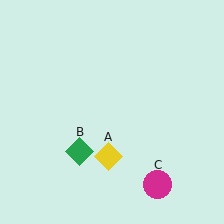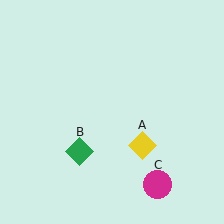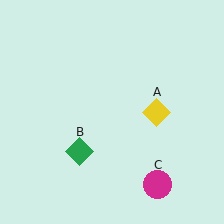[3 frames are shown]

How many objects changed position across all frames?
1 object changed position: yellow diamond (object A).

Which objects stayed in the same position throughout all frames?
Green diamond (object B) and magenta circle (object C) remained stationary.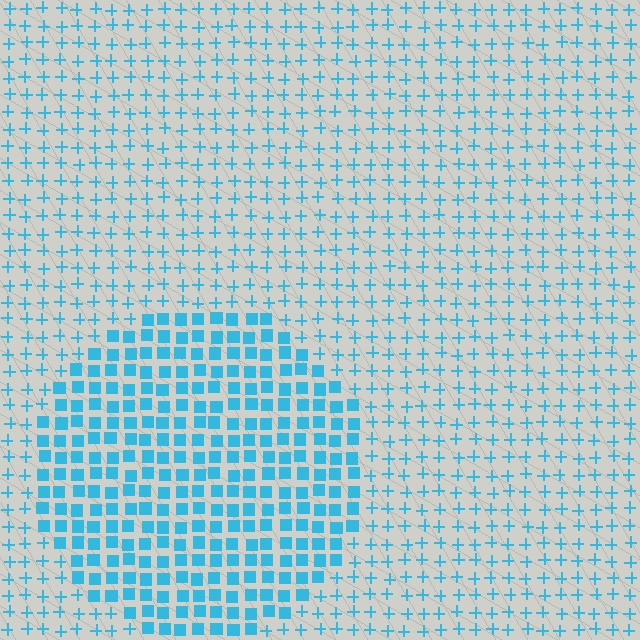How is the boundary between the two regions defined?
The boundary is defined by a change in element shape: squares inside vs. plus signs outside. All elements share the same color and spacing.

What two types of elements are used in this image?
The image uses squares inside the circle region and plus signs outside it.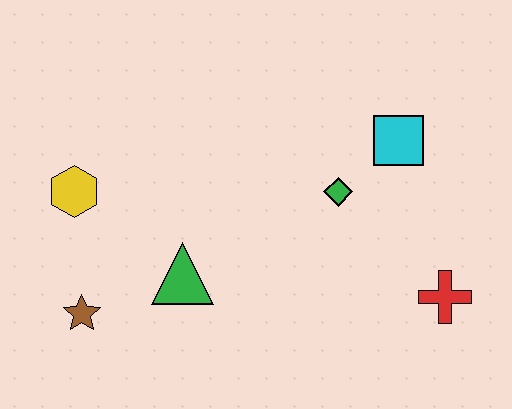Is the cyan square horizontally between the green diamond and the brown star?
No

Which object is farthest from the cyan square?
The brown star is farthest from the cyan square.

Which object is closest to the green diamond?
The cyan square is closest to the green diamond.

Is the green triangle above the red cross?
Yes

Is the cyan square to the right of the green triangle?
Yes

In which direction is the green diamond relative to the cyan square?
The green diamond is to the left of the cyan square.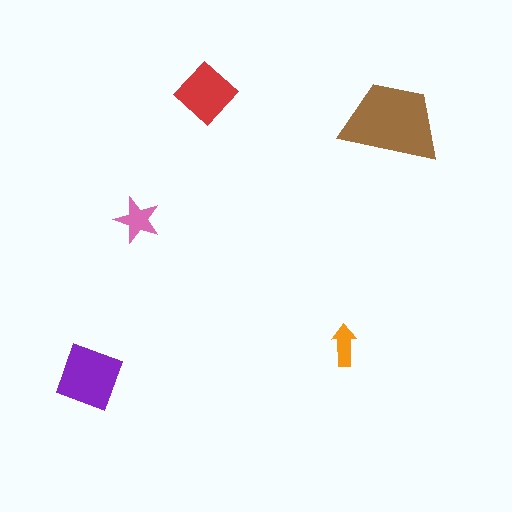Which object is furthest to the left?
The purple diamond is leftmost.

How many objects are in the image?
There are 5 objects in the image.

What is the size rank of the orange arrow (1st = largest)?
5th.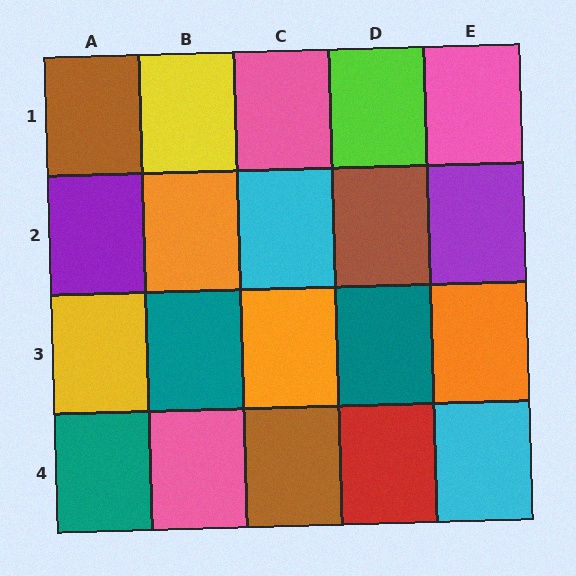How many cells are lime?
1 cell is lime.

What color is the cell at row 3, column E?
Orange.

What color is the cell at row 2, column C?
Cyan.